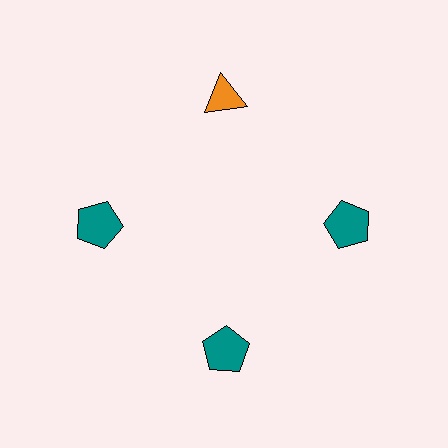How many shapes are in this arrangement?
There are 4 shapes arranged in a ring pattern.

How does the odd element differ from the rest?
It differs in both color (orange instead of teal) and shape (triangle instead of pentagon).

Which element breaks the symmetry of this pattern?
The orange triangle at roughly the 12 o'clock position breaks the symmetry. All other shapes are teal pentagons.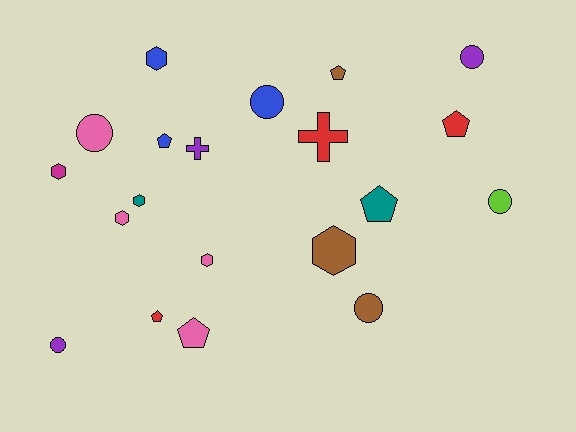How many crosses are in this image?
There are 2 crosses.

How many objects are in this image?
There are 20 objects.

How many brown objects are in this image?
There are 3 brown objects.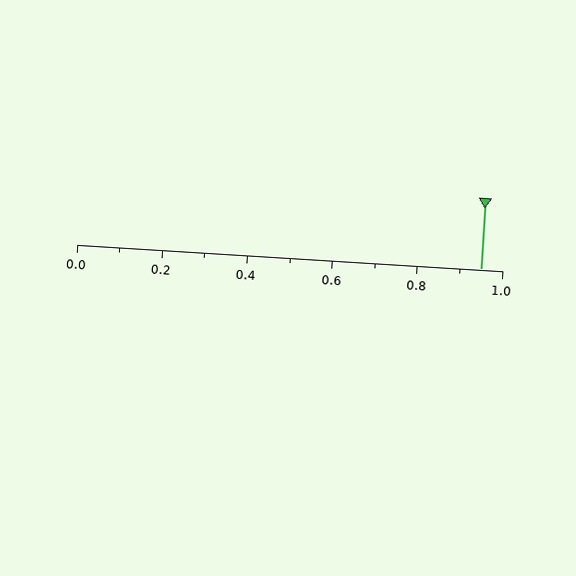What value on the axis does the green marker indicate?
The marker indicates approximately 0.95.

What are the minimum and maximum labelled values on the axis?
The axis runs from 0.0 to 1.0.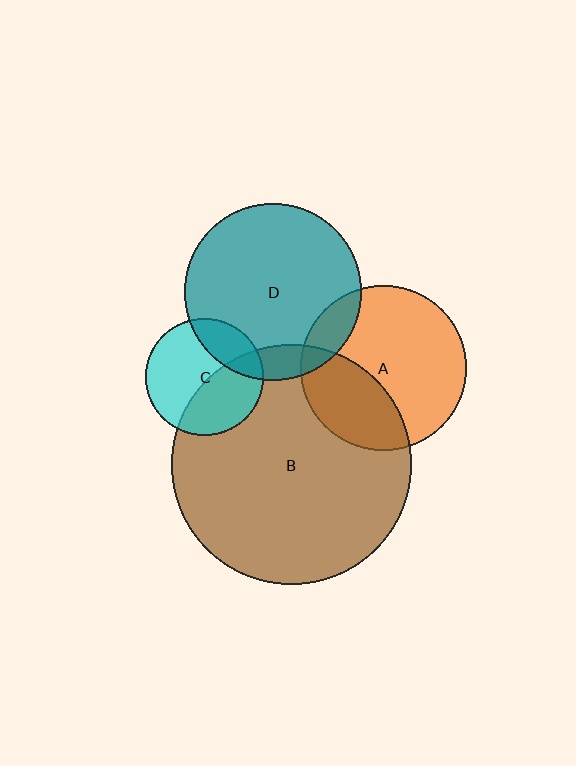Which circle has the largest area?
Circle B (brown).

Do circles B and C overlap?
Yes.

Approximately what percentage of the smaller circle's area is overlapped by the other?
Approximately 40%.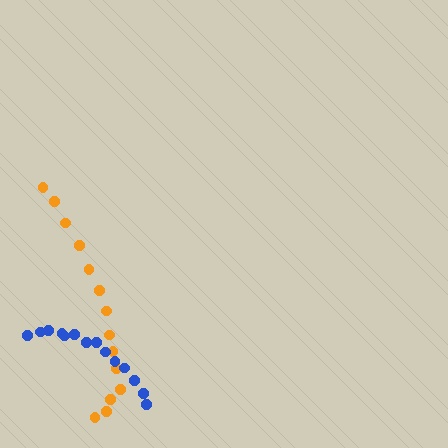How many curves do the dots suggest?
There are 2 distinct paths.